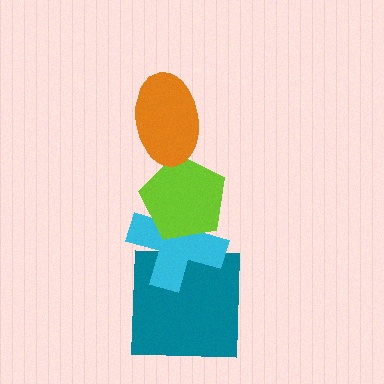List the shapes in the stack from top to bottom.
From top to bottom: the orange ellipse, the lime pentagon, the cyan cross, the teal square.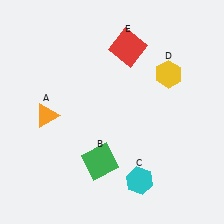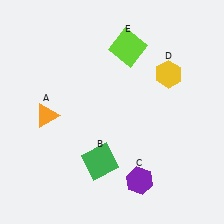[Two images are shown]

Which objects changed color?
C changed from cyan to purple. E changed from red to lime.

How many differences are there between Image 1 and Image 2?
There are 2 differences between the two images.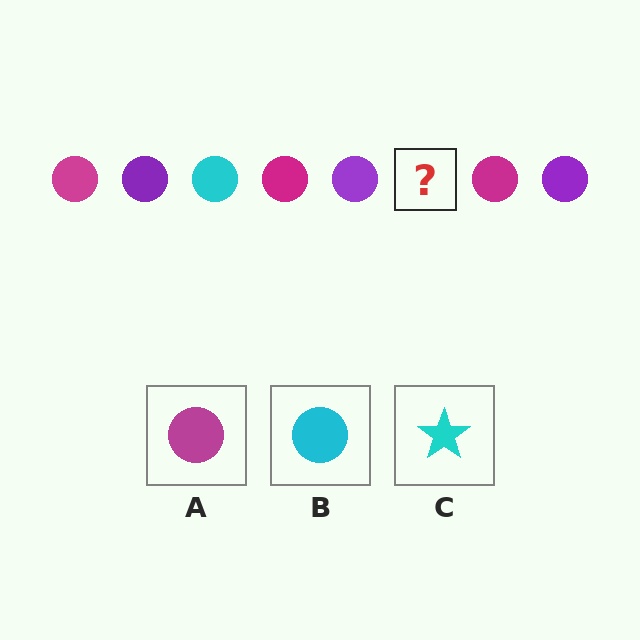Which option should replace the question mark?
Option B.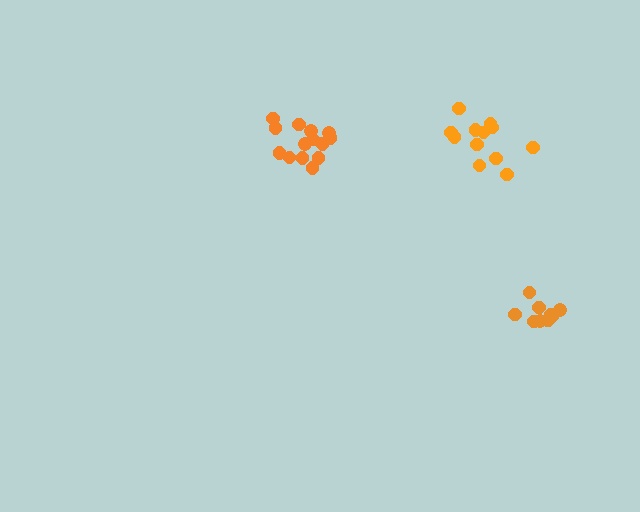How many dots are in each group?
Group 1: 9 dots, Group 2: 14 dots, Group 3: 12 dots (35 total).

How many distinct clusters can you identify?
There are 3 distinct clusters.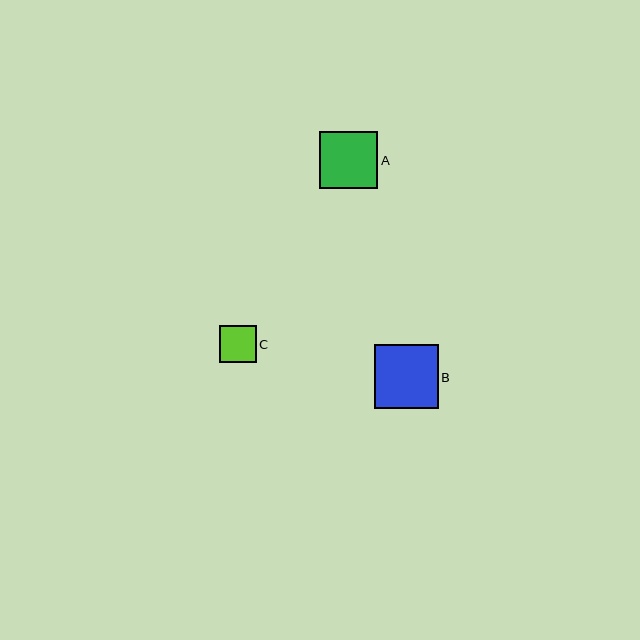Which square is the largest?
Square B is the largest with a size of approximately 64 pixels.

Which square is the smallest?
Square C is the smallest with a size of approximately 36 pixels.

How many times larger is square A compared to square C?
Square A is approximately 1.6 times the size of square C.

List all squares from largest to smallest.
From largest to smallest: B, A, C.